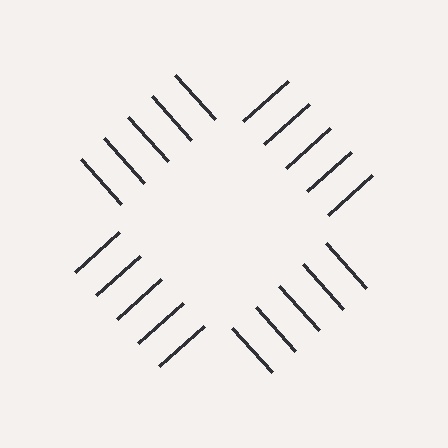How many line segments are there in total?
20 — 5 along each of the 4 edges.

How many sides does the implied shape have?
4 sides — the line-ends trace a square.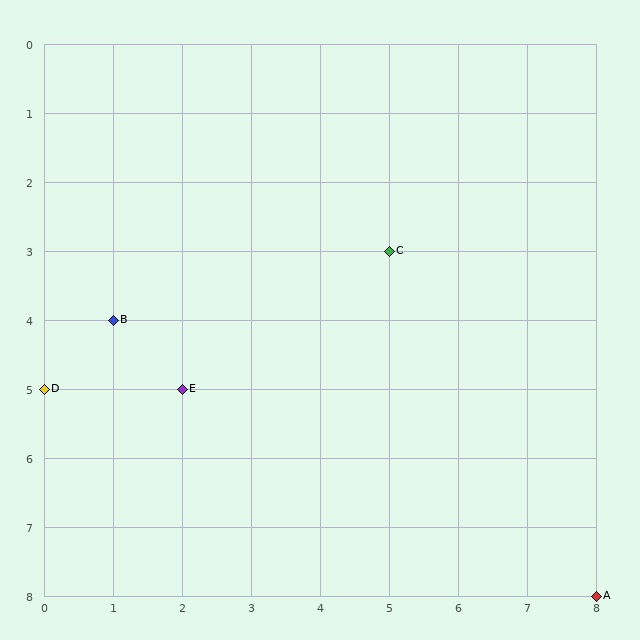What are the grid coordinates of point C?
Point C is at grid coordinates (5, 3).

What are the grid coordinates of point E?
Point E is at grid coordinates (2, 5).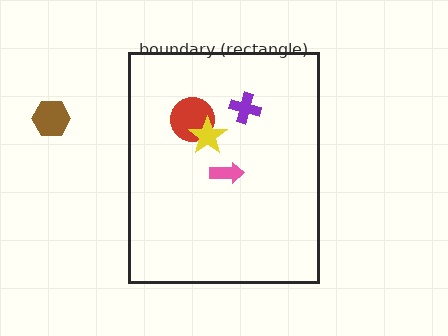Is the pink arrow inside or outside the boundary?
Inside.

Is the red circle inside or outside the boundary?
Inside.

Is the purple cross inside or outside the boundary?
Inside.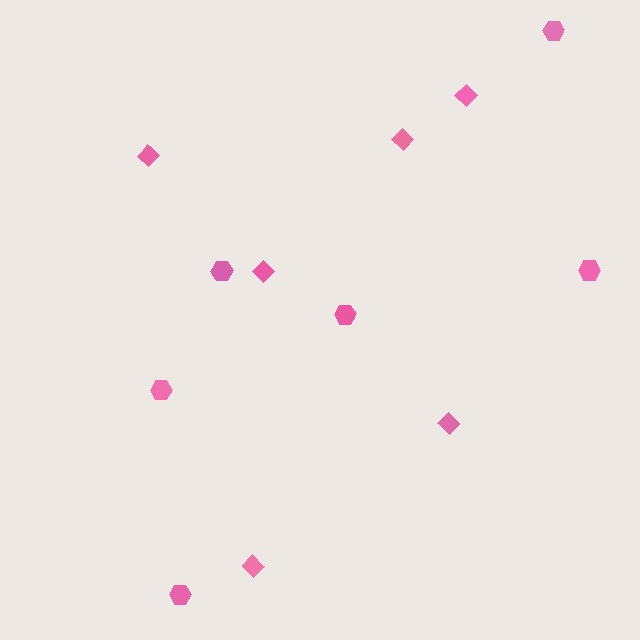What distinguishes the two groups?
There are 2 groups: one group of diamonds (6) and one group of hexagons (6).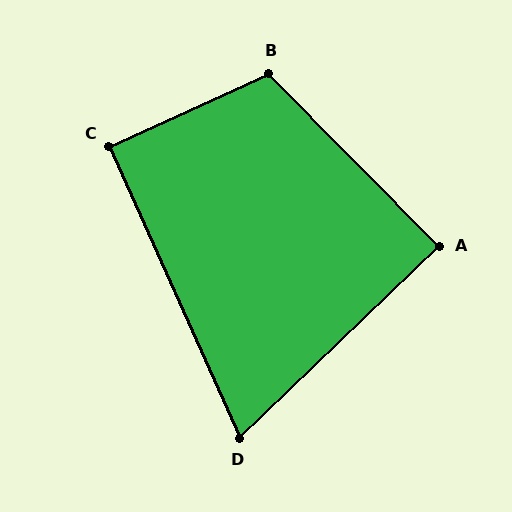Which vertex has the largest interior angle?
B, at approximately 110 degrees.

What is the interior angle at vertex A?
Approximately 89 degrees (approximately right).